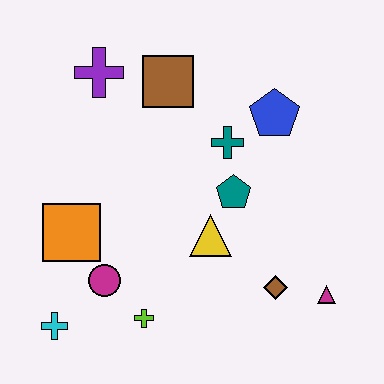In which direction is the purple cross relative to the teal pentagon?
The purple cross is to the left of the teal pentagon.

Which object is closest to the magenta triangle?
The brown diamond is closest to the magenta triangle.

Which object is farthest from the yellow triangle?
The purple cross is farthest from the yellow triangle.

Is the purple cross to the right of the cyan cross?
Yes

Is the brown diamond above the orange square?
No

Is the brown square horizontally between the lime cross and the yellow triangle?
Yes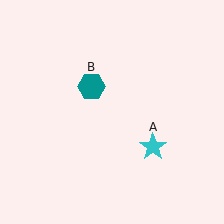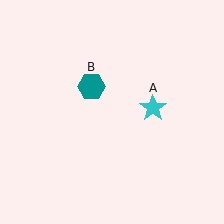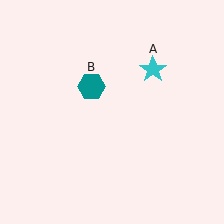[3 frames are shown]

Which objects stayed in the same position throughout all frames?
Teal hexagon (object B) remained stationary.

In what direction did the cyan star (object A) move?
The cyan star (object A) moved up.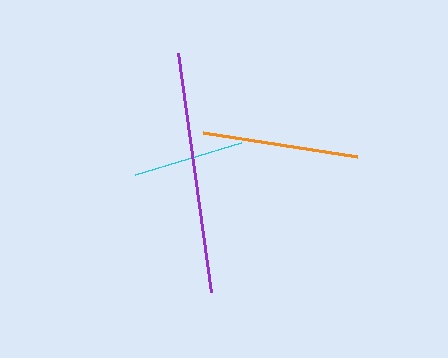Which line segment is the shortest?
The cyan line is the shortest at approximately 111 pixels.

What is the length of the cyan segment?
The cyan segment is approximately 111 pixels long.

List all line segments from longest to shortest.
From longest to shortest: purple, orange, cyan.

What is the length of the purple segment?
The purple segment is approximately 241 pixels long.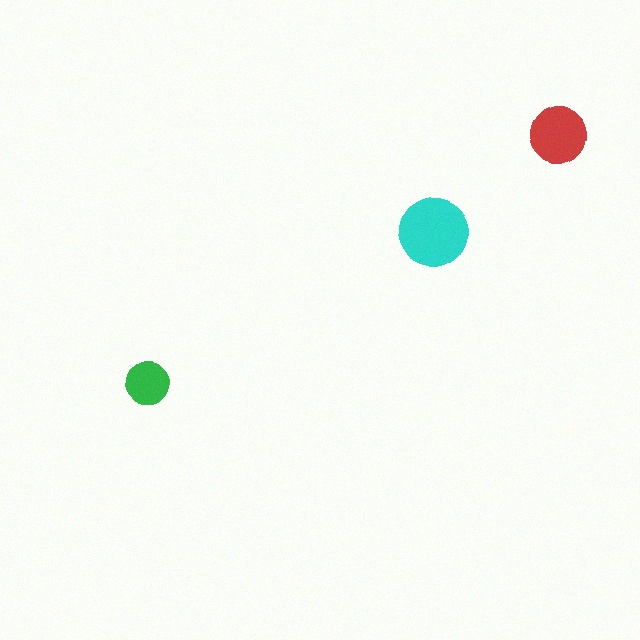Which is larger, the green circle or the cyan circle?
The cyan one.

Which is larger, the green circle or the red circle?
The red one.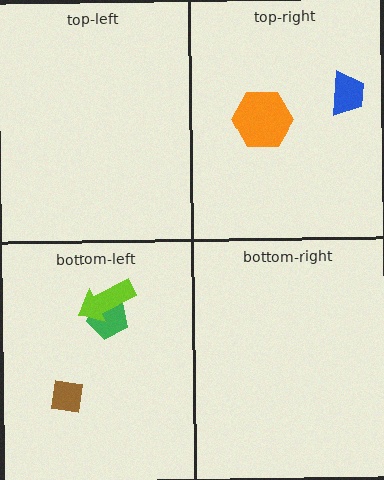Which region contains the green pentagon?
The bottom-left region.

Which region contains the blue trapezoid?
The top-right region.